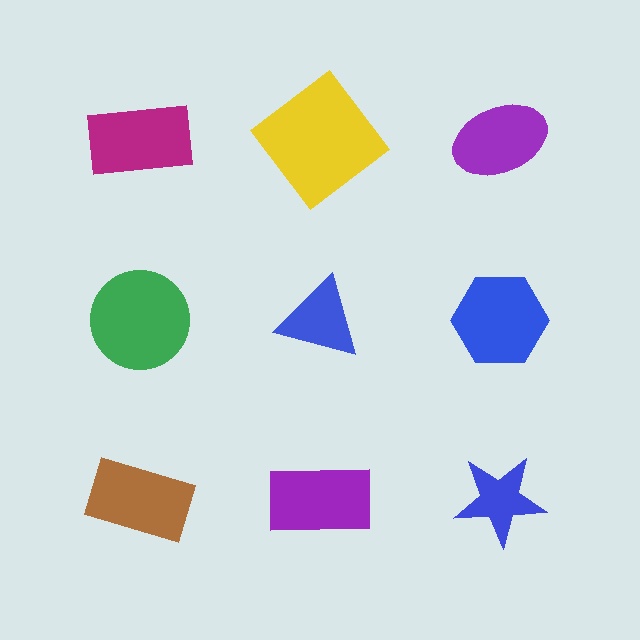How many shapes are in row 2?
3 shapes.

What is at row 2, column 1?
A green circle.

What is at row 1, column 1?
A magenta rectangle.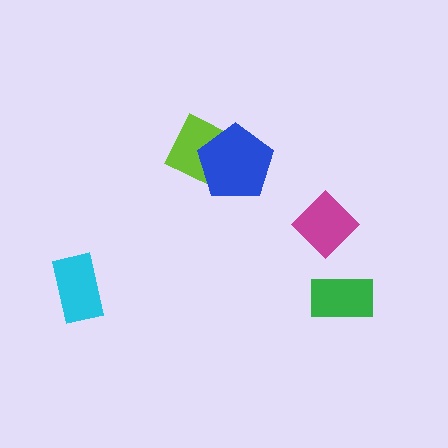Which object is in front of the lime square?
The blue pentagon is in front of the lime square.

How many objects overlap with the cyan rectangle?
0 objects overlap with the cyan rectangle.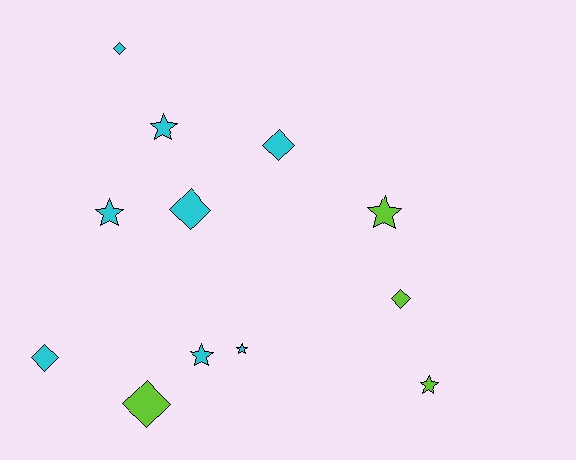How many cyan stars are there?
There are 4 cyan stars.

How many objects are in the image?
There are 12 objects.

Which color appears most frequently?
Cyan, with 8 objects.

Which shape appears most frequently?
Diamond, with 6 objects.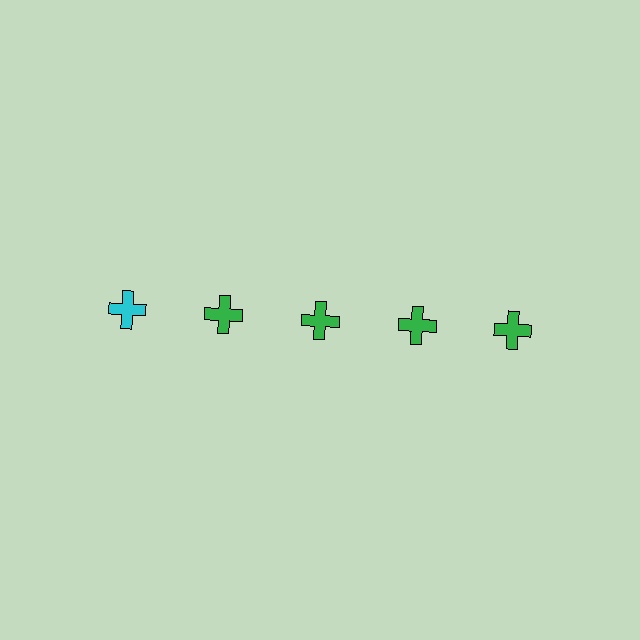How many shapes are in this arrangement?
There are 5 shapes arranged in a grid pattern.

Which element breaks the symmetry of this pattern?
The cyan cross in the top row, leftmost column breaks the symmetry. All other shapes are green crosses.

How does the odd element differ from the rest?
It has a different color: cyan instead of green.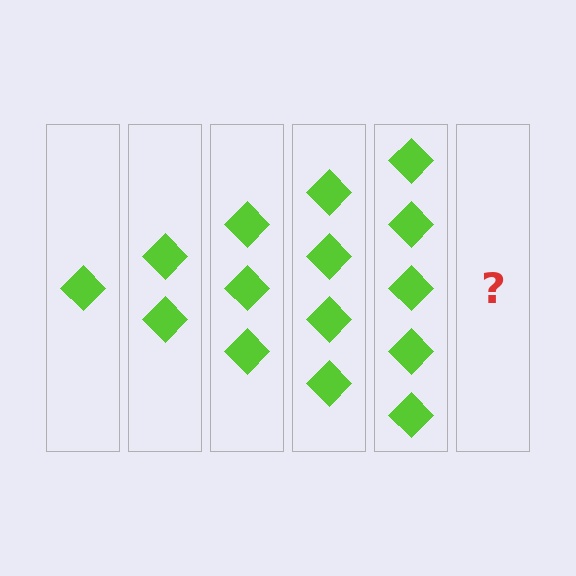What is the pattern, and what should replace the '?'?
The pattern is that each step adds one more diamond. The '?' should be 6 diamonds.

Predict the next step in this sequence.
The next step is 6 diamonds.